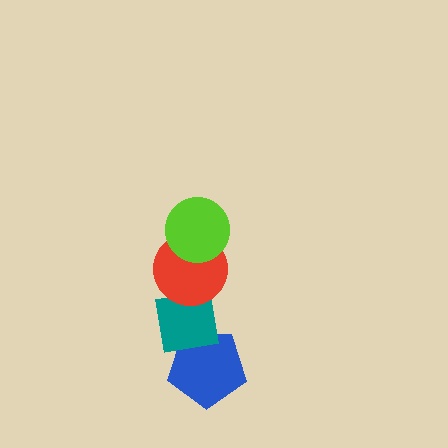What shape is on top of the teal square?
The red circle is on top of the teal square.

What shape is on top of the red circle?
The lime circle is on top of the red circle.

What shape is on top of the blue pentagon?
The teal square is on top of the blue pentagon.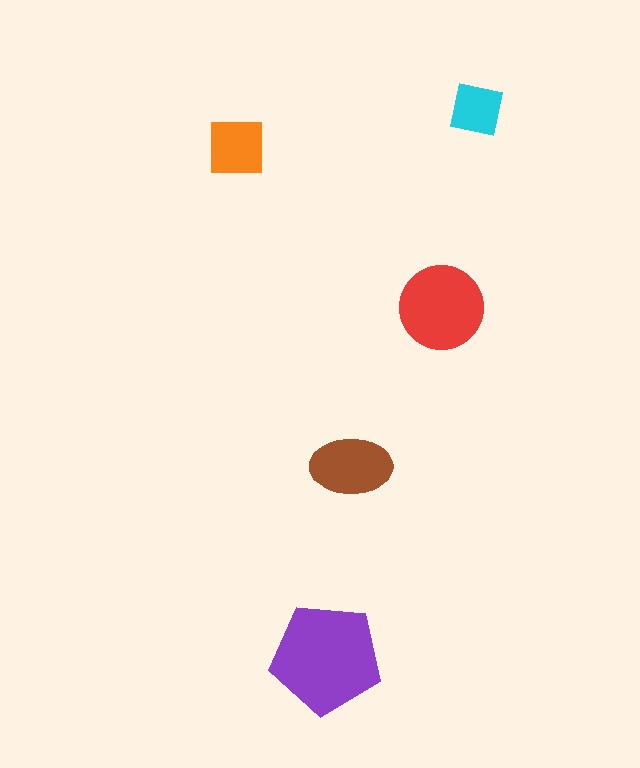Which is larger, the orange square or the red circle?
The red circle.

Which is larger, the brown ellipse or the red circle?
The red circle.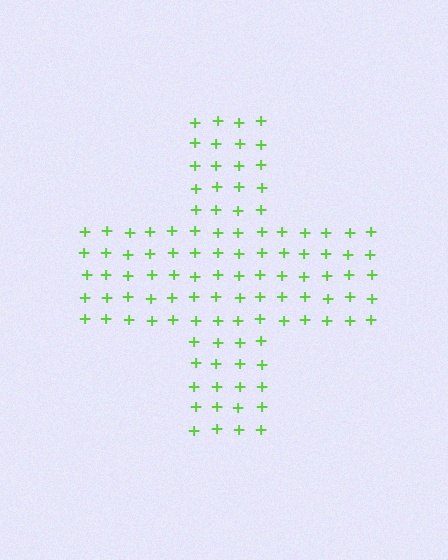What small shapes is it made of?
It is made of small plus signs.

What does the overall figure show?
The overall figure shows a cross.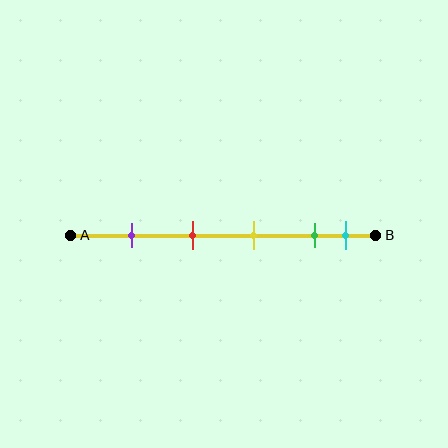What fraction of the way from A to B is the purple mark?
The purple mark is approximately 20% (0.2) of the way from A to B.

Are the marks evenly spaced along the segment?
No, the marks are not evenly spaced.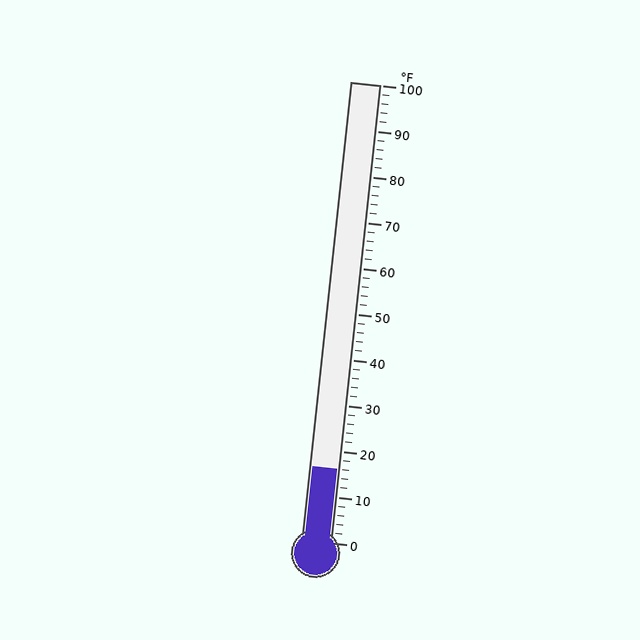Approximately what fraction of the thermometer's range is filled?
The thermometer is filled to approximately 15% of its range.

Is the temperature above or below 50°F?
The temperature is below 50°F.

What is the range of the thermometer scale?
The thermometer scale ranges from 0°F to 100°F.